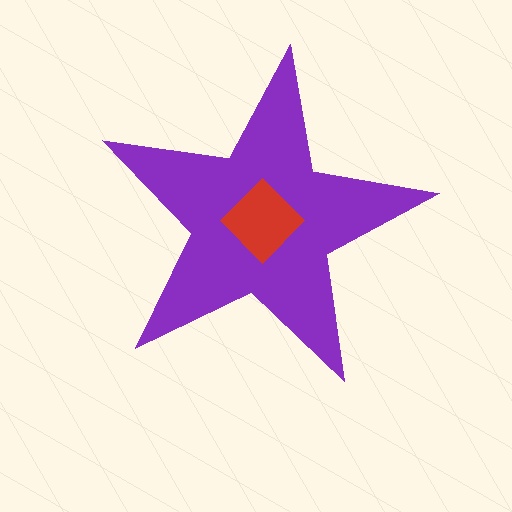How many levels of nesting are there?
2.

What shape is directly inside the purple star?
The red diamond.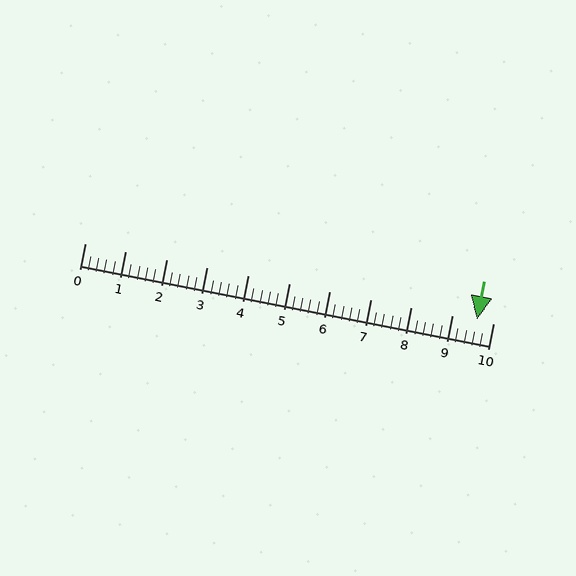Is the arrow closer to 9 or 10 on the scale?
The arrow is closer to 10.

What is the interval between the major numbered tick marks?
The major tick marks are spaced 1 units apart.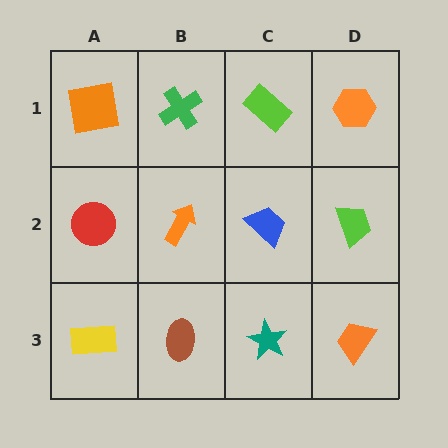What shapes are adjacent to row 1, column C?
A blue trapezoid (row 2, column C), a green cross (row 1, column B), an orange hexagon (row 1, column D).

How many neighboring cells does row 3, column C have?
3.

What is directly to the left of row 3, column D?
A teal star.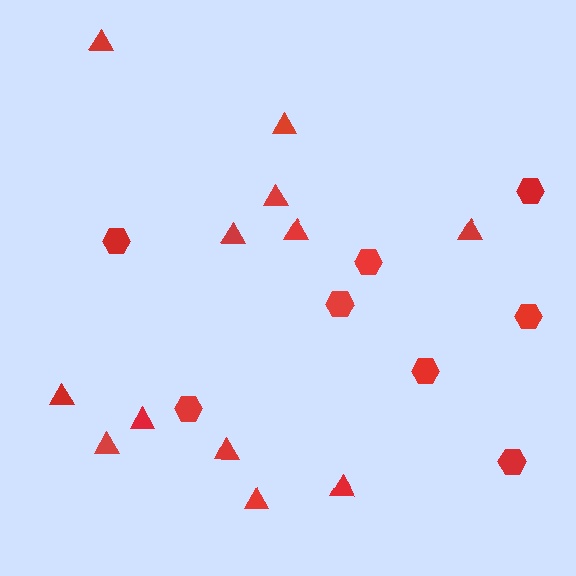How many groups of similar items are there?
There are 2 groups: one group of hexagons (8) and one group of triangles (12).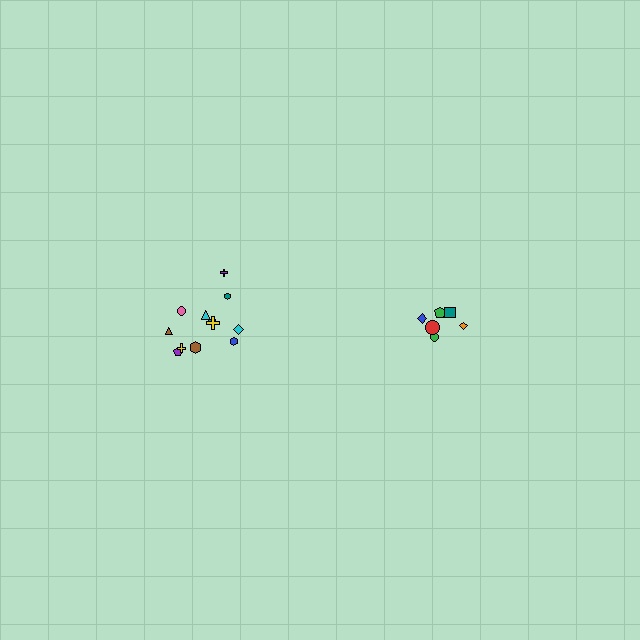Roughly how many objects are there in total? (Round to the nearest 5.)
Roughly 20 objects in total.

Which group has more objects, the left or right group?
The left group.